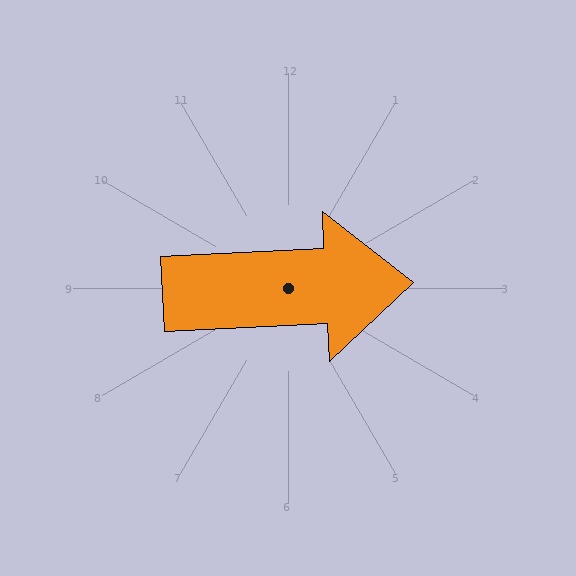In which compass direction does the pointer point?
East.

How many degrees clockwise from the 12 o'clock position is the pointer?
Approximately 87 degrees.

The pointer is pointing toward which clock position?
Roughly 3 o'clock.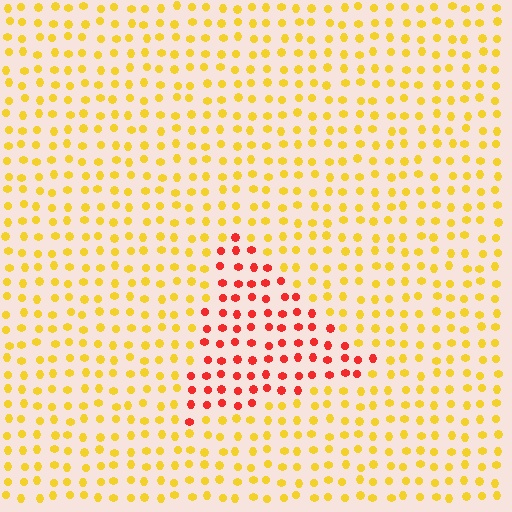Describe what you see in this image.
The image is filled with small yellow elements in a uniform arrangement. A triangle-shaped region is visible where the elements are tinted to a slightly different hue, forming a subtle color boundary.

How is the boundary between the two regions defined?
The boundary is defined purely by a slight shift in hue (about 51 degrees). Spacing, size, and orientation are identical on both sides.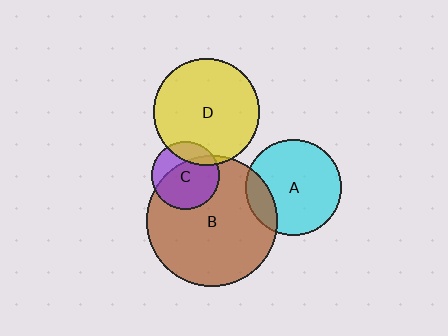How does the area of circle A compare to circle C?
Approximately 2.0 times.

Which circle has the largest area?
Circle B (brown).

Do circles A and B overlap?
Yes.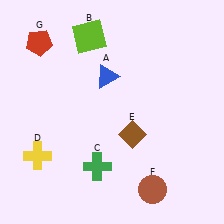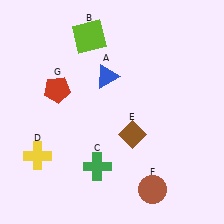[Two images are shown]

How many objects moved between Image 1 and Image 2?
1 object moved between the two images.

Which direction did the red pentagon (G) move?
The red pentagon (G) moved down.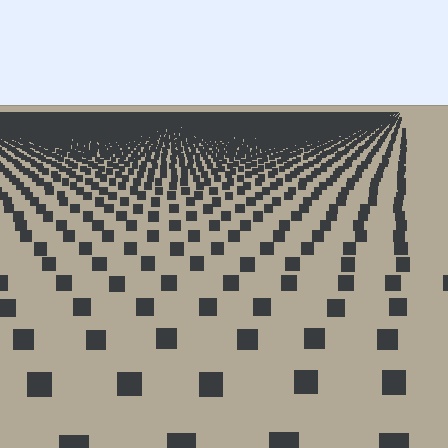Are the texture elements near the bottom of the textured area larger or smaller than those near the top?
Larger. Near the bottom, elements are closer to the viewer and appear at a bigger on-screen size.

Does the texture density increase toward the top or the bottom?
Density increases toward the top.